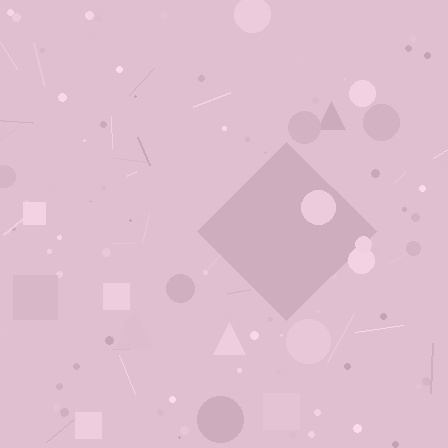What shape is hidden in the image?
A diamond is hidden in the image.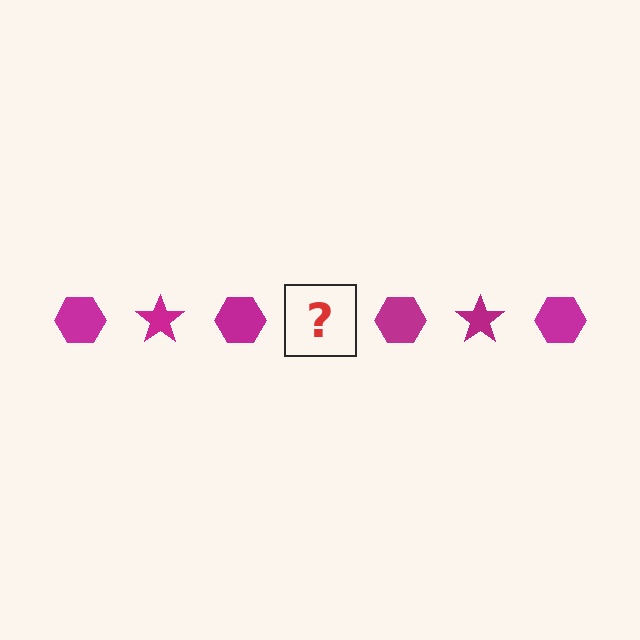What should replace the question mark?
The question mark should be replaced with a magenta star.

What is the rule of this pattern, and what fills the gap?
The rule is that the pattern cycles through hexagon, star shapes in magenta. The gap should be filled with a magenta star.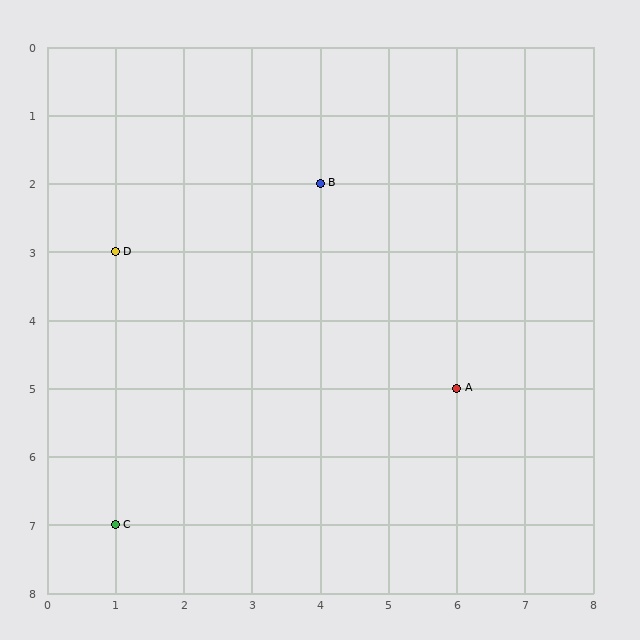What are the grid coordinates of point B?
Point B is at grid coordinates (4, 2).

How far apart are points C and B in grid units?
Points C and B are 3 columns and 5 rows apart (about 5.8 grid units diagonally).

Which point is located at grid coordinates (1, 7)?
Point C is at (1, 7).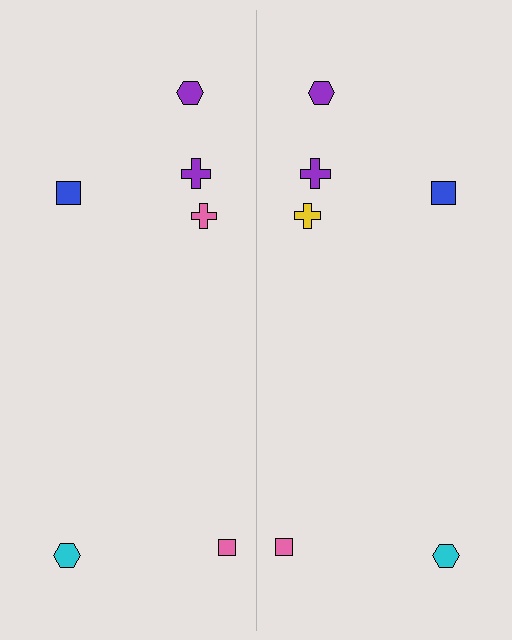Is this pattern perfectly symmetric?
No, the pattern is not perfectly symmetric. The yellow cross on the right side breaks the symmetry — its mirror counterpart is pink.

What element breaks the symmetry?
The yellow cross on the right side breaks the symmetry — its mirror counterpart is pink.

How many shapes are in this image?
There are 12 shapes in this image.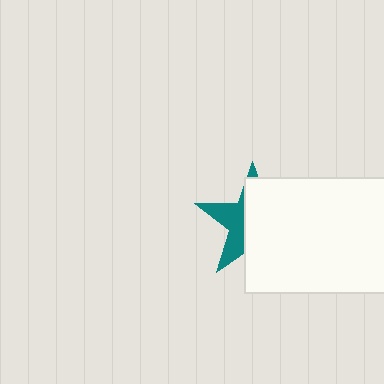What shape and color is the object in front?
The object in front is a white rectangle.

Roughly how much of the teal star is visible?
A small part of it is visible (roughly 37%).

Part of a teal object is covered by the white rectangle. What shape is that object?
It is a star.